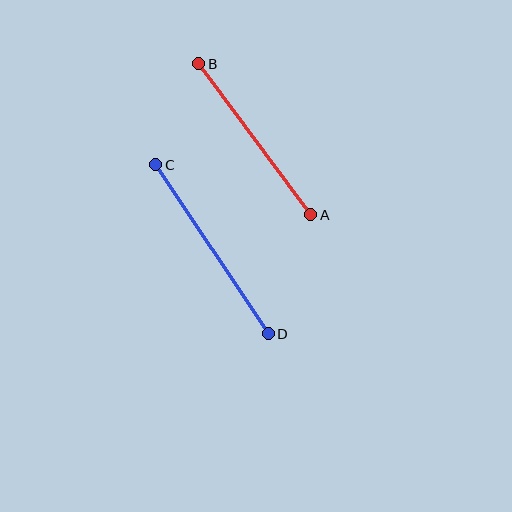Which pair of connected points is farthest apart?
Points C and D are farthest apart.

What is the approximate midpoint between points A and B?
The midpoint is at approximately (255, 139) pixels.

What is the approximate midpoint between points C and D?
The midpoint is at approximately (212, 249) pixels.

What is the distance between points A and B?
The distance is approximately 188 pixels.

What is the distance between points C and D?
The distance is approximately 203 pixels.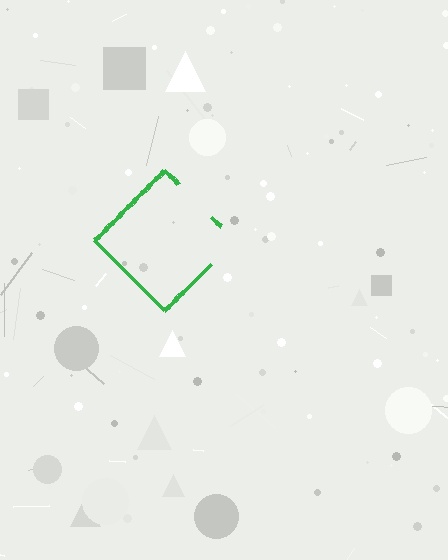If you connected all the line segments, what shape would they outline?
They would outline a diamond.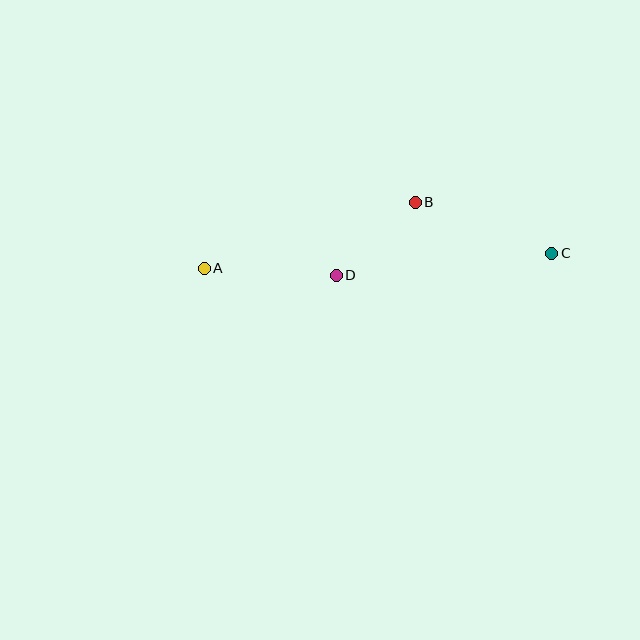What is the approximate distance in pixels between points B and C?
The distance between B and C is approximately 146 pixels.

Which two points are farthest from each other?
Points A and C are farthest from each other.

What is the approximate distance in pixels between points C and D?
The distance between C and D is approximately 217 pixels.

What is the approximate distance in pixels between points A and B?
The distance between A and B is approximately 221 pixels.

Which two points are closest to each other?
Points B and D are closest to each other.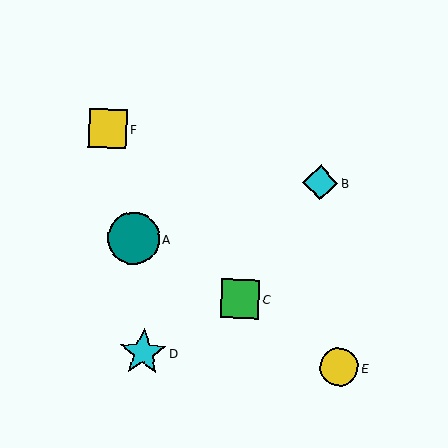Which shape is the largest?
The teal circle (labeled A) is the largest.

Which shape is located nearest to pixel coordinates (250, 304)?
The green square (labeled C) at (240, 299) is nearest to that location.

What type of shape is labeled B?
Shape B is a cyan diamond.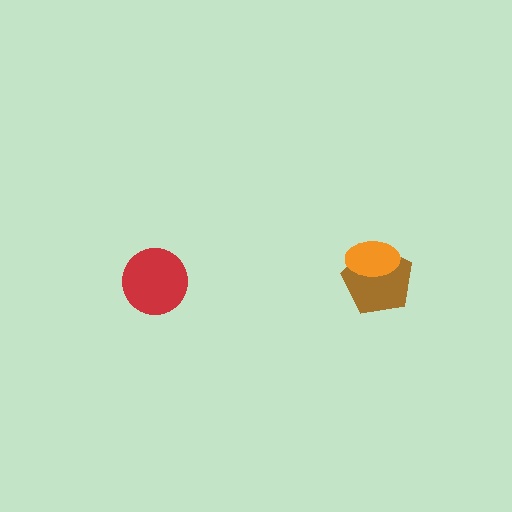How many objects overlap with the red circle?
0 objects overlap with the red circle.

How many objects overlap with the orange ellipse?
1 object overlaps with the orange ellipse.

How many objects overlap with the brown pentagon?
1 object overlaps with the brown pentagon.